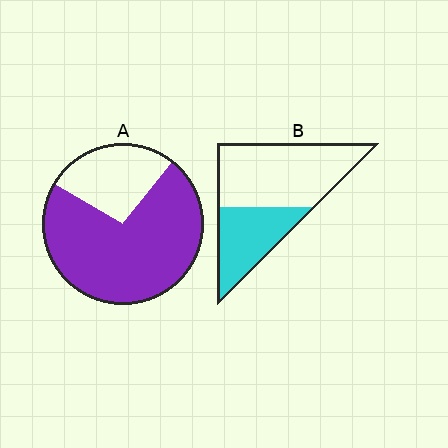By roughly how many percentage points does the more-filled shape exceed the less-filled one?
By roughly 35 percentage points (A over B).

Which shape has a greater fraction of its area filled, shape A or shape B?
Shape A.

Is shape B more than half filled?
No.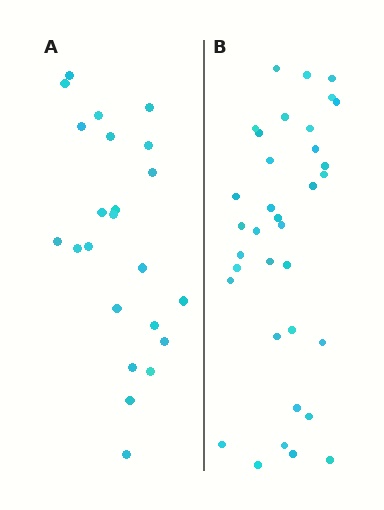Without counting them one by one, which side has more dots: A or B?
Region B (the right region) has more dots.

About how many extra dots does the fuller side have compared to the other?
Region B has roughly 12 or so more dots than region A.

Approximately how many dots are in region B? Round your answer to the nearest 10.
About 40 dots. (The exact count is 35, which rounds to 40.)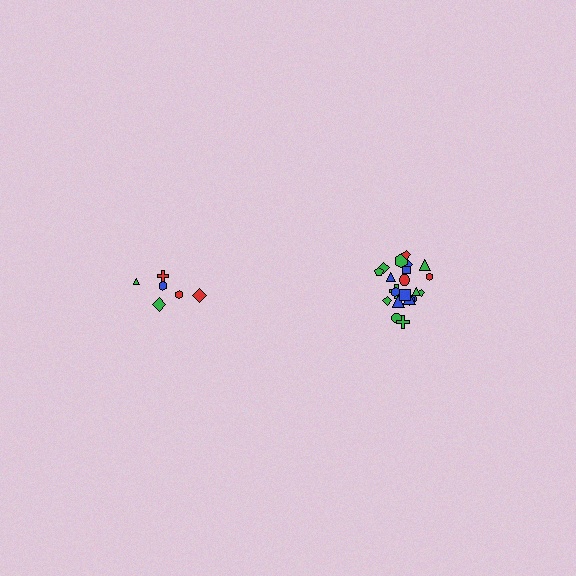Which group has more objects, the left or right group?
The right group.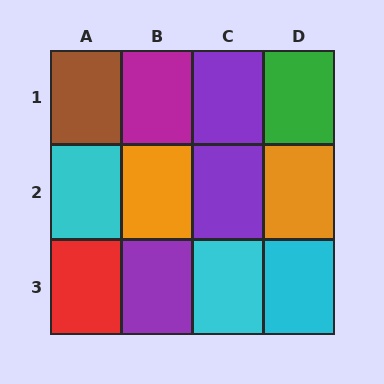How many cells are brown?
1 cell is brown.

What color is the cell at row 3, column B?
Purple.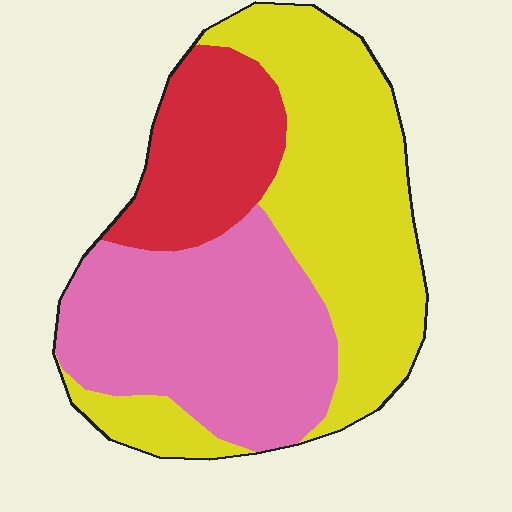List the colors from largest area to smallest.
From largest to smallest: yellow, pink, red.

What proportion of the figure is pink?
Pink covers roughly 35% of the figure.